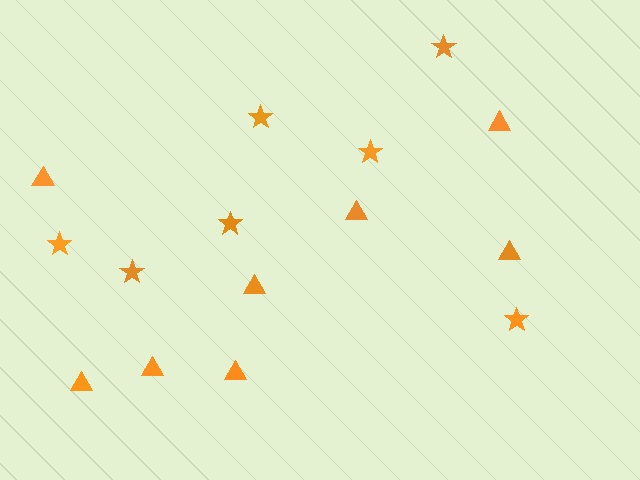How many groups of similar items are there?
There are 2 groups: one group of triangles (8) and one group of stars (7).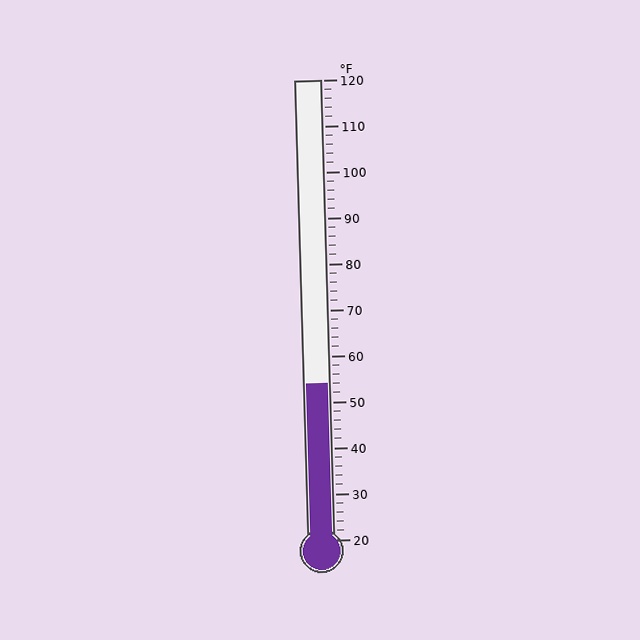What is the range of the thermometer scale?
The thermometer scale ranges from 20°F to 120°F.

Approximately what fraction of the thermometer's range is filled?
The thermometer is filled to approximately 35% of its range.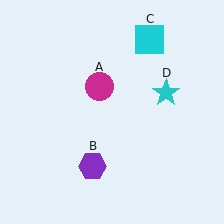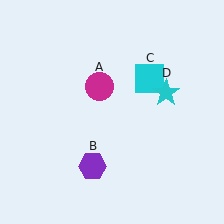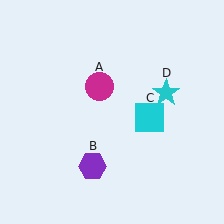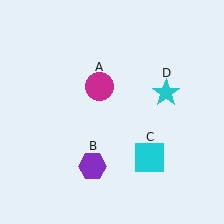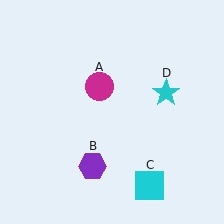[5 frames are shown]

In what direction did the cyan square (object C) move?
The cyan square (object C) moved down.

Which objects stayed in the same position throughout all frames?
Magenta circle (object A) and purple hexagon (object B) and cyan star (object D) remained stationary.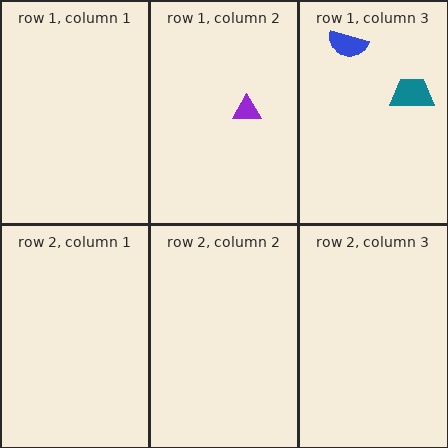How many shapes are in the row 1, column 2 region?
1.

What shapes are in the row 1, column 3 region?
The blue semicircle, the teal trapezoid.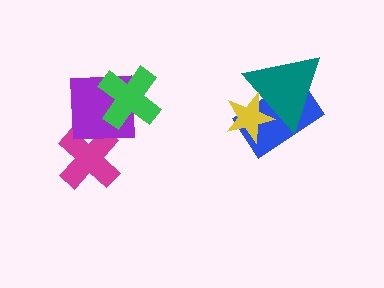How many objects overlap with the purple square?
2 objects overlap with the purple square.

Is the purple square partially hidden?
Yes, it is partially covered by another shape.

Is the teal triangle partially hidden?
Yes, it is partially covered by another shape.